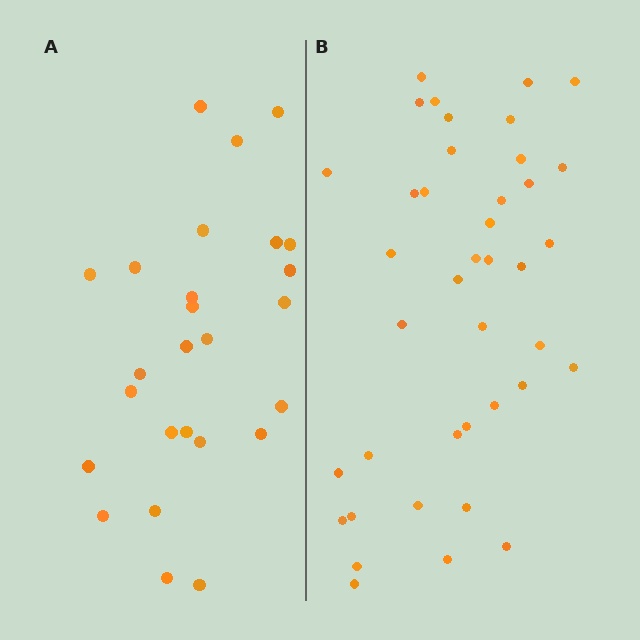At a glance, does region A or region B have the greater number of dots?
Region B (the right region) has more dots.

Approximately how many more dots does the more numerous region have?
Region B has approximately 15 more dots than region A.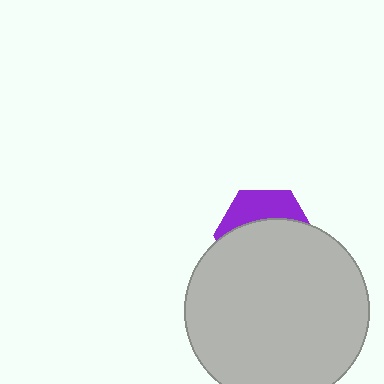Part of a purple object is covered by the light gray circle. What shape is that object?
It is a hexagon.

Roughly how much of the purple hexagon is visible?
A small part of it is visible (roughly 34%).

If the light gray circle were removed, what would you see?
You would see the complete purple hexagon.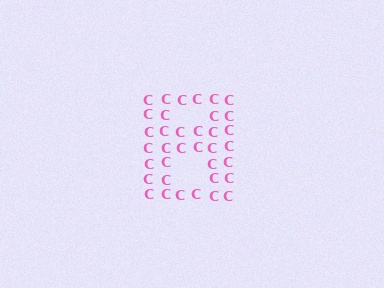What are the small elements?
The small elements are letter C's.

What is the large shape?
The large shape is the letter B.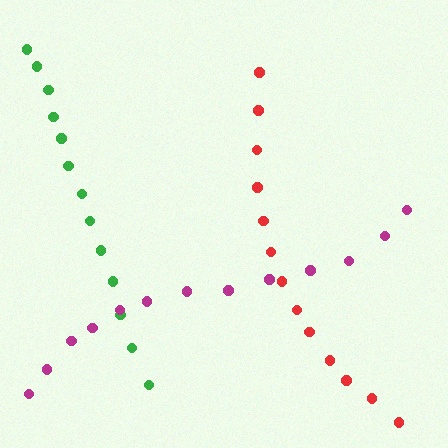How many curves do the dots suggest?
There are 3 distinct paths.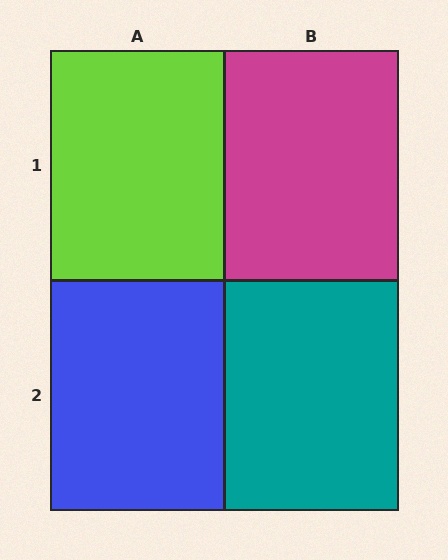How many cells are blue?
1 cell is blue.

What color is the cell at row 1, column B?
Magenta.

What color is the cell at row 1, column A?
Lime.